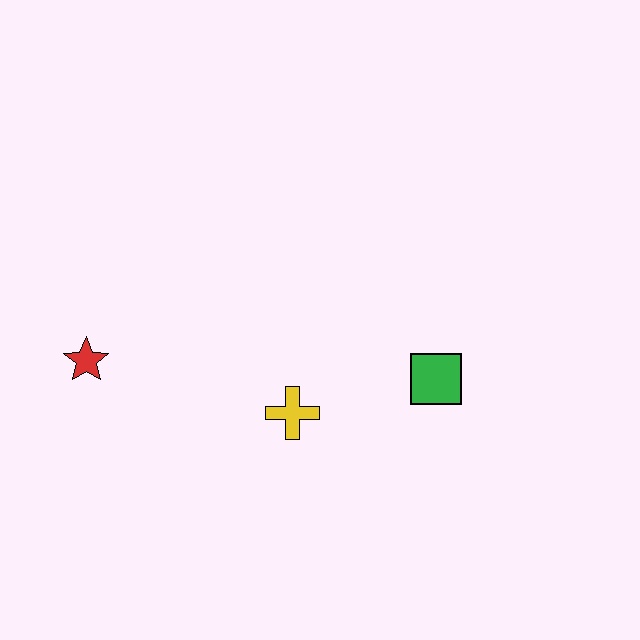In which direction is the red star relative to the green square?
The red star is to the left of the green square.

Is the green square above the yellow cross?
Yes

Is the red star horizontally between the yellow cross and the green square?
No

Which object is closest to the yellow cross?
The green square is closest to the yellow cross.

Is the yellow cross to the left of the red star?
No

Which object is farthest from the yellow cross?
The red star is farthest from the yellow cross.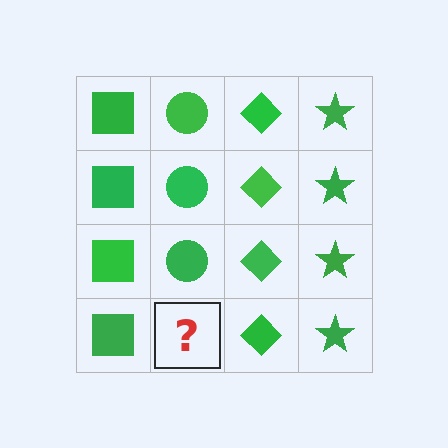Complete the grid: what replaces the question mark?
The question mark should be replaced with a green circle.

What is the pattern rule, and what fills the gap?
The rule is that each column has a consistent shape. The gap should be filled with a green circle.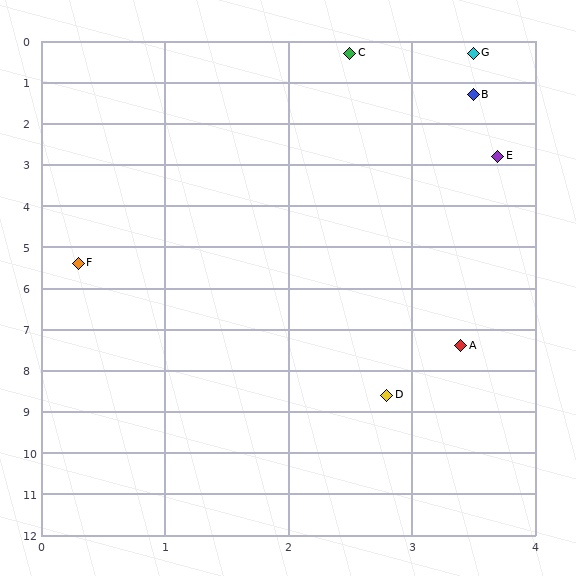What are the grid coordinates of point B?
Point B is at approximately (3.5, 1.3).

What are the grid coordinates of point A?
Point A is at approximately (3.4, 7.4).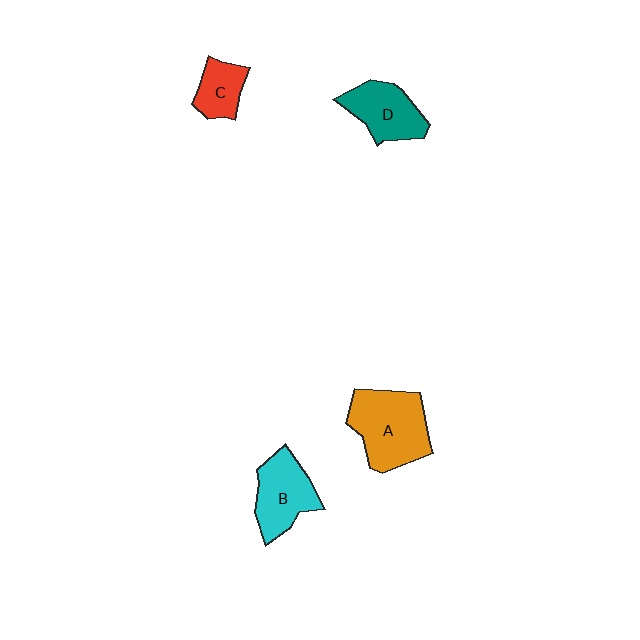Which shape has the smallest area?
Shape C (red).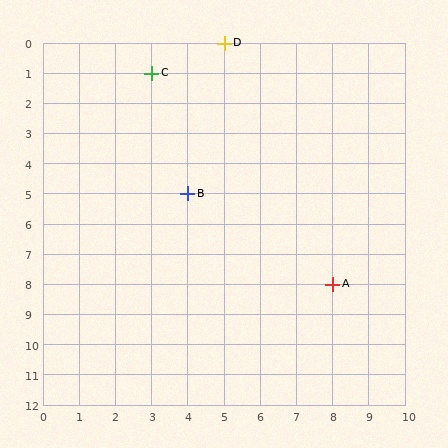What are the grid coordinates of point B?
Point B is at grid coordinates (4, 5).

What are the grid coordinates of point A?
Point A is at grid coordinates (8, 8).